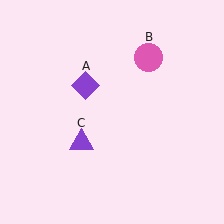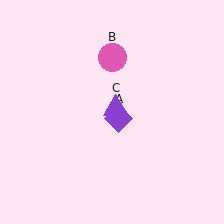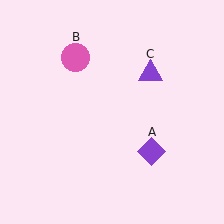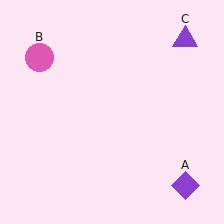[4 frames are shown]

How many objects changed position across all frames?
3 objects changed position: purple diamond (object A), pink circle (object B), purple triangle (object C).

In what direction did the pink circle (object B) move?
The pink circle (object B) moved left.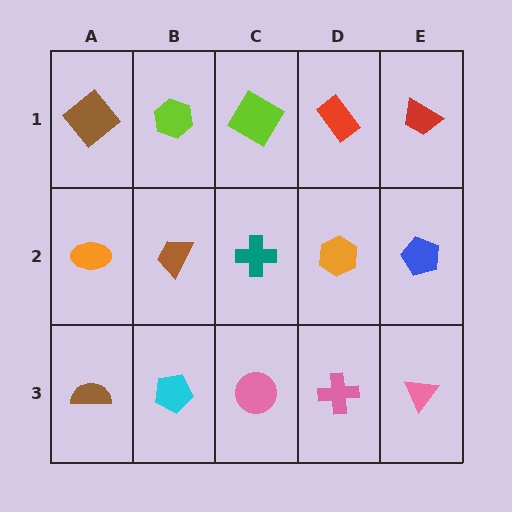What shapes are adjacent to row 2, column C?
A lime diamond (row 1, column C), a pink circle (row 3, column C), a brown trapezoid (row 2, column B), an orange hexagon (row 2, column D).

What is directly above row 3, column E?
A blue pentagon.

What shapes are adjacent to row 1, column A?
An orange ellipse (row 2, column A), a lime hexagon (row 1, column B).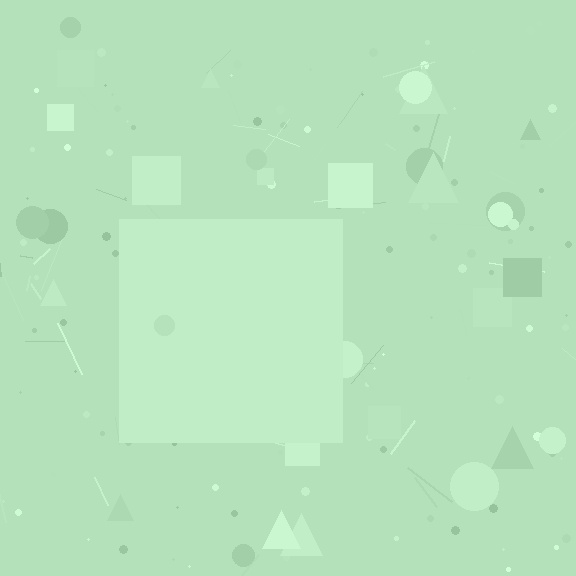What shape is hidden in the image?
A square is hidden in the image.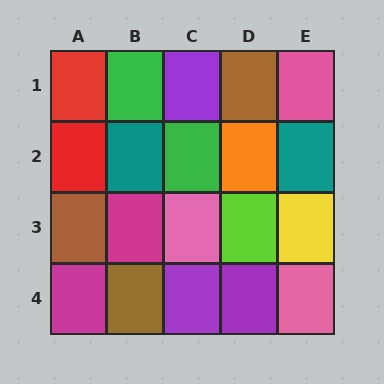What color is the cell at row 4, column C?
Purple.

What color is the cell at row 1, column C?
Purple.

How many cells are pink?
3 cells are pink.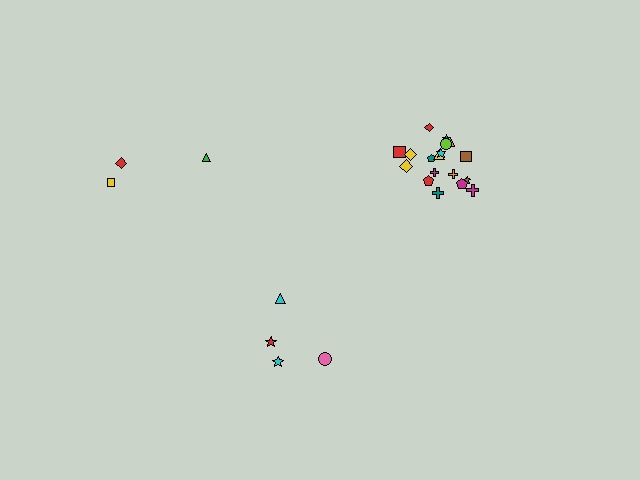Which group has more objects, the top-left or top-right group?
The top-right group.